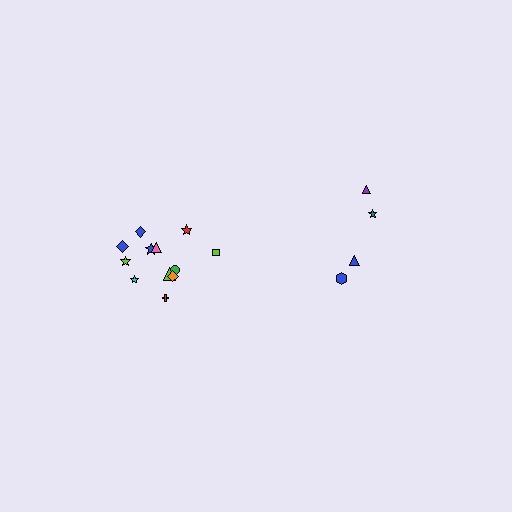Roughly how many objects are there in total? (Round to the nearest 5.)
Roughly 15 objects in total.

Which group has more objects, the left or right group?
The left group.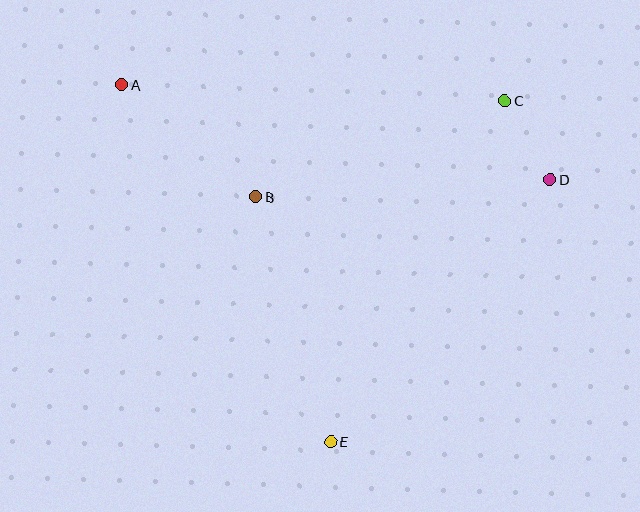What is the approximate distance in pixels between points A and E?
The distance between A and E is approximately 413 pixels.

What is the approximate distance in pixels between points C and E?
The distance between C and E is approximately 383 pixels.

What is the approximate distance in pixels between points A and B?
The distance between A and B is approximately 174 pixels.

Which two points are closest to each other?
Points C and D are closest to each other.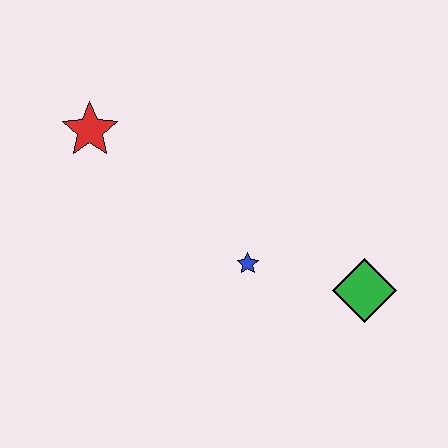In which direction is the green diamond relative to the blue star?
The green diamond is to the right of the blue star.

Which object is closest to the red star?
The blue star is closest to the red star.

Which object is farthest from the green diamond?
The red star is farthest from the green diamond.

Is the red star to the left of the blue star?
Yes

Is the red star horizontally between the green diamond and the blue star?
No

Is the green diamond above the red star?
No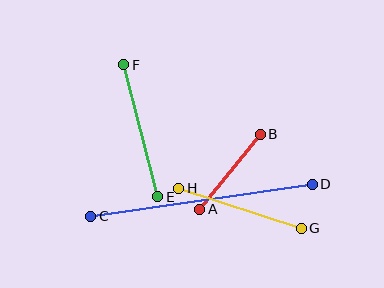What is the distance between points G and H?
The distance is approximately 129 pixels.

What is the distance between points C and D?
The distance is approximately 224 pixels.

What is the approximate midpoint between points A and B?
The midpoint is at approximately (230, 172) pixels.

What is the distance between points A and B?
The distance is approximately 96 pixels.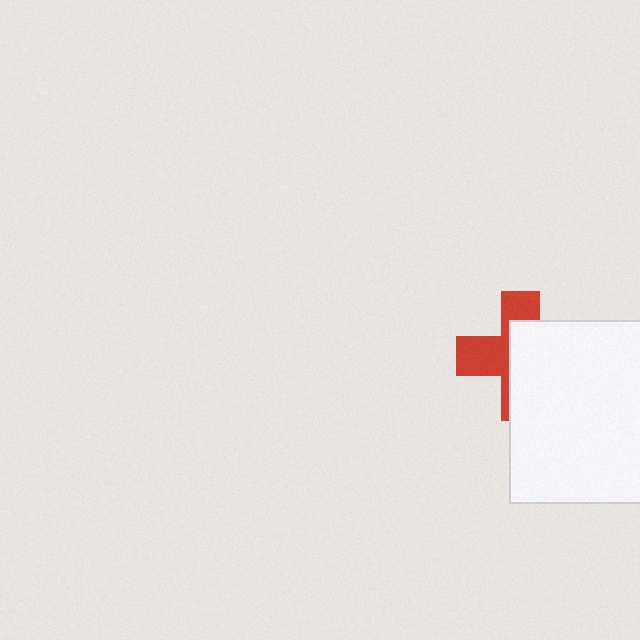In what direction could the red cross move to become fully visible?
The red cross could move left. That would shift it out from behind the white square entirely.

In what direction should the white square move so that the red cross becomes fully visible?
The white square should move right. That is the shortest direction to clear the overlap and leave the red cross fully visible.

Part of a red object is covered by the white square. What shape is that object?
It is a cross.